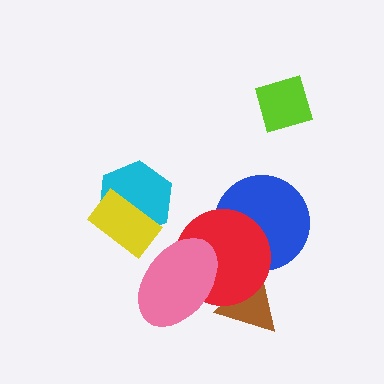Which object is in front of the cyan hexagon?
The yellow rectangle is in front of the cyan hexagon.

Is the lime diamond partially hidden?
No, no other shape covers it.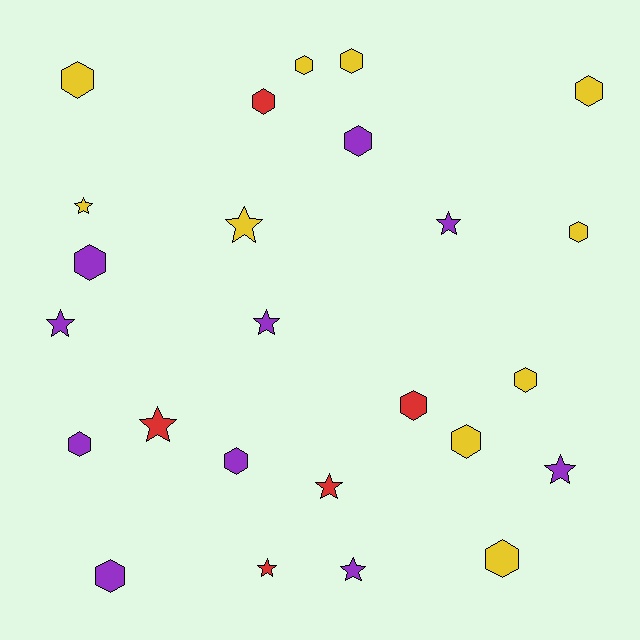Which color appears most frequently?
Yellow, with 10 objects.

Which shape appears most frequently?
Hexagon, with 15 objects.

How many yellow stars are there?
There are 2 yellow stars.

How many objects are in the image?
There are 25 objects.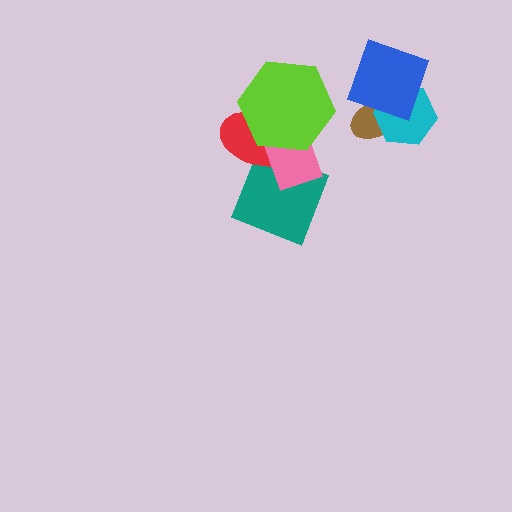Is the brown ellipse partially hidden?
Yes, it is partially covered by another shape.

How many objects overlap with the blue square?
2 objects overlap with the blue square.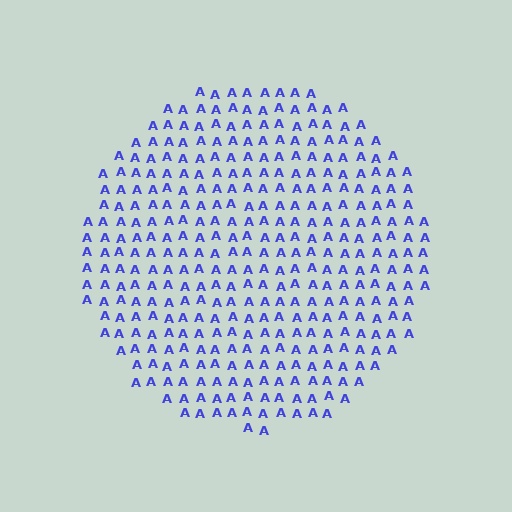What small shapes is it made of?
It is made of small letter A's.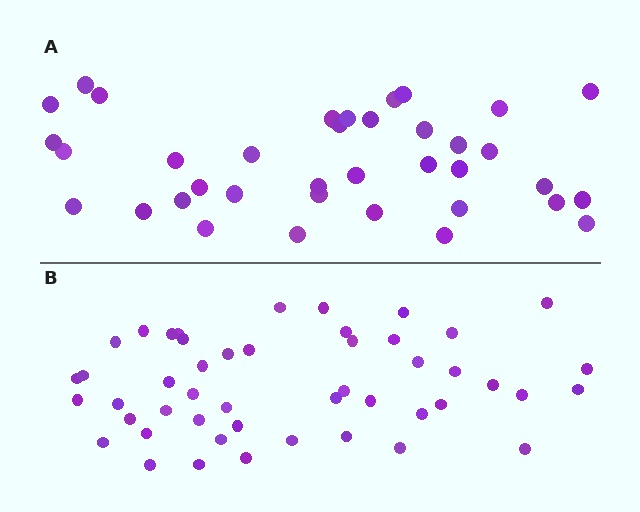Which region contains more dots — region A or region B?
Region B (the bottom region) has more dots.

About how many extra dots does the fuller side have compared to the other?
Region B has roughly 12 or so more dots than region A.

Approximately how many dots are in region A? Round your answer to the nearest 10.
About 40 dots. (The exact count is 37, which rounds to 40.)